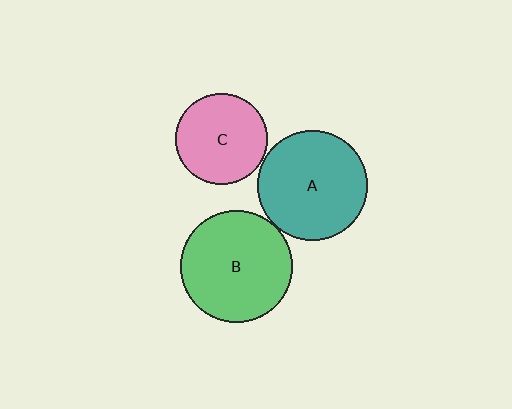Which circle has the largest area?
Circle B (green).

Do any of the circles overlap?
No, none of the circles overlap.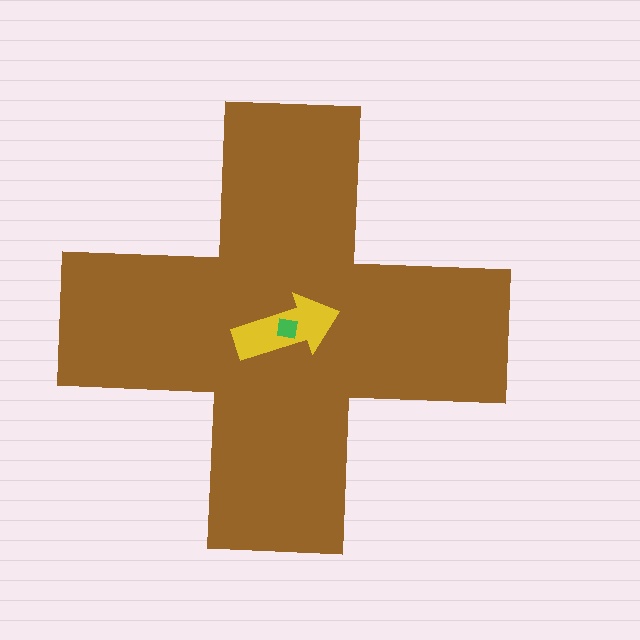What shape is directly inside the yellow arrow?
The green square.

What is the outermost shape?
The brown cross.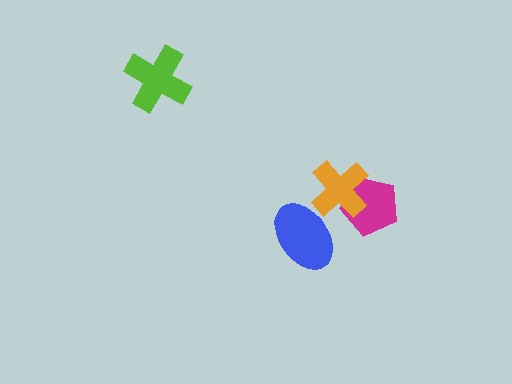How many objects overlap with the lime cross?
0 objects overlap with the lime cross.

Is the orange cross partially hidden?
Yes, it is partially covered by another shape.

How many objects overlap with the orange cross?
2 objects overlap with the orange cross.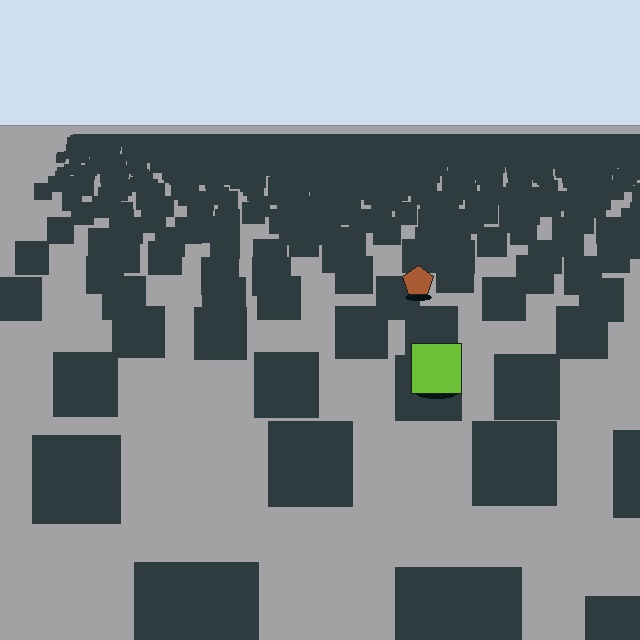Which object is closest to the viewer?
The lime square is closest. The texture marks near it are larger and more spread out.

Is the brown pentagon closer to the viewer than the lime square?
No. The lime square is closer — you can tell from the texture gradient: the ground texture is coarser near it.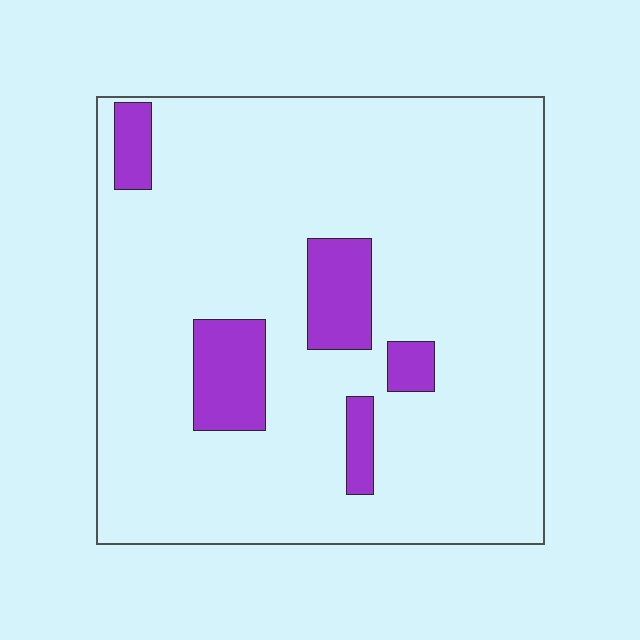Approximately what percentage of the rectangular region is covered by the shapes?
Approximately 10%.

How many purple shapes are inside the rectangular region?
5.